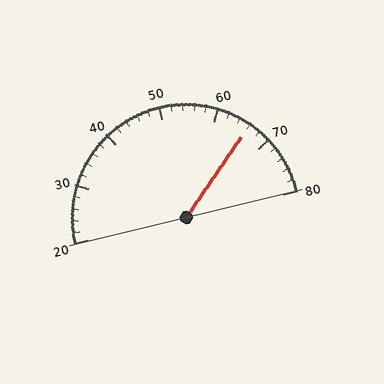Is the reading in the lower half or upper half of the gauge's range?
The reading is in the upper half of the range (20 to 80).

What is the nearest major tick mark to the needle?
The nearest major tick mark is 70.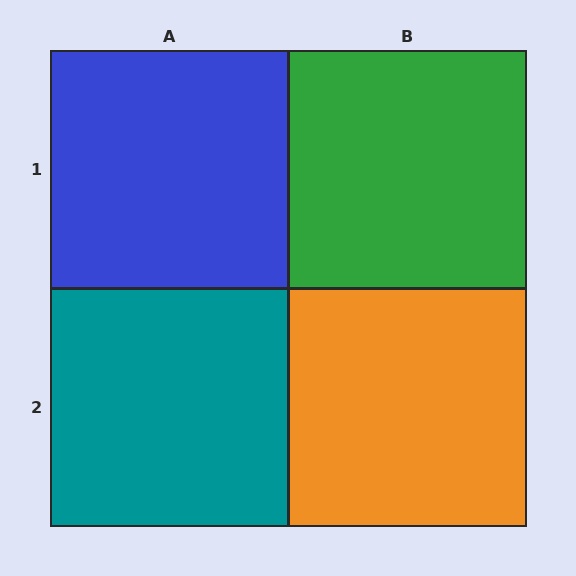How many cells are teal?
1 cell is teal.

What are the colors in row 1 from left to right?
Blue, green.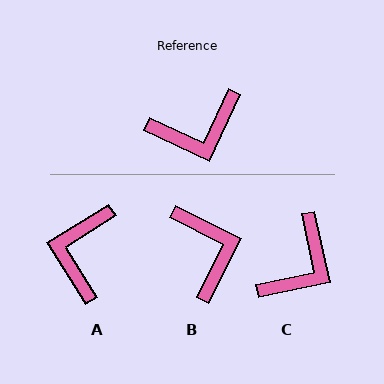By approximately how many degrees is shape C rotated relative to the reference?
Approximately 37 degrees counter-clockwise.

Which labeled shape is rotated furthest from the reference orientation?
A, about 123 degrees away.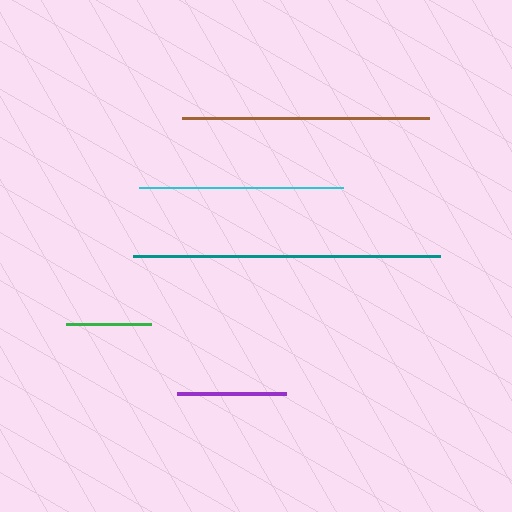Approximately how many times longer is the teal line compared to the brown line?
The teal line is approximately 1.2 times the length of the brown line.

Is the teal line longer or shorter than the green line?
The teal line is longer than the green line.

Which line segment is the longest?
The teal line is the longest at approximately 307 pixels.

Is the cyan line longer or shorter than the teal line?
The teal line is longer than the cyan line.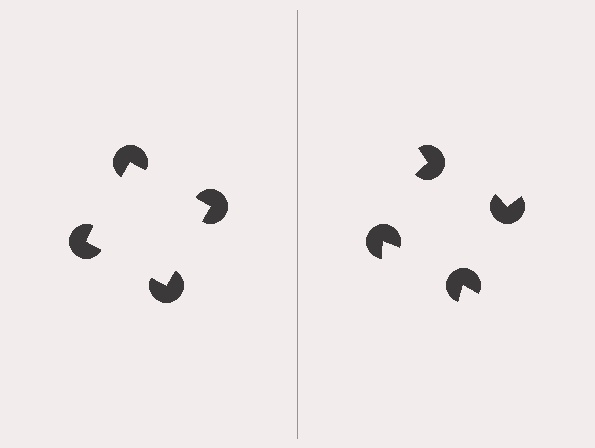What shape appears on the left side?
An illusory square.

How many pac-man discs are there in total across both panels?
8 — 4 on each side.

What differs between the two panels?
The pac-man discs are positioned identically on both sides; only the wedge orientations differ. On the left they align to a square; on the right they are misaligned.